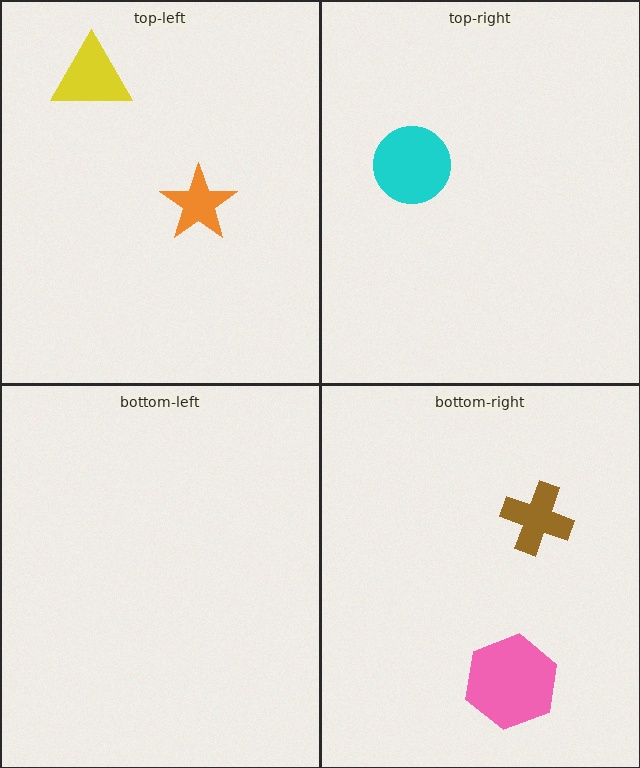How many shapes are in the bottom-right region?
2.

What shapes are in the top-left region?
The orange star, the yellow triangle.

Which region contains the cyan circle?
The top-right region.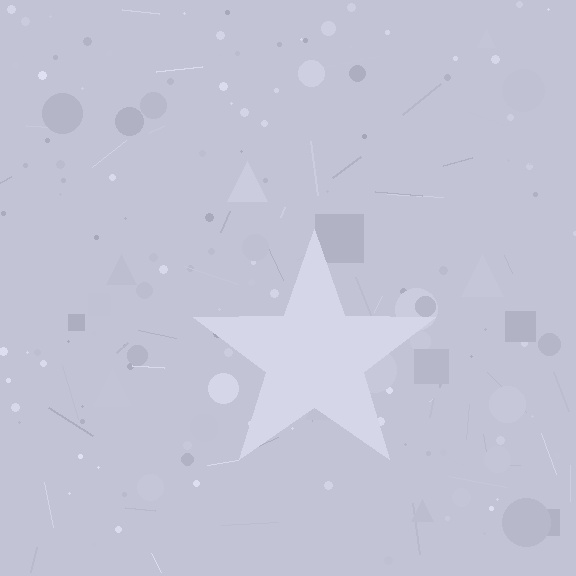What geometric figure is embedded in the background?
A star is embedded in the background.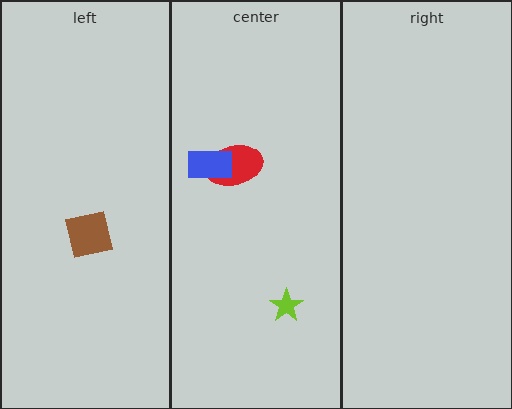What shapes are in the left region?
The brown square.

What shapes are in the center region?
The lime star, the red ellipse, the blue rectangle.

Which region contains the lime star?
The center region.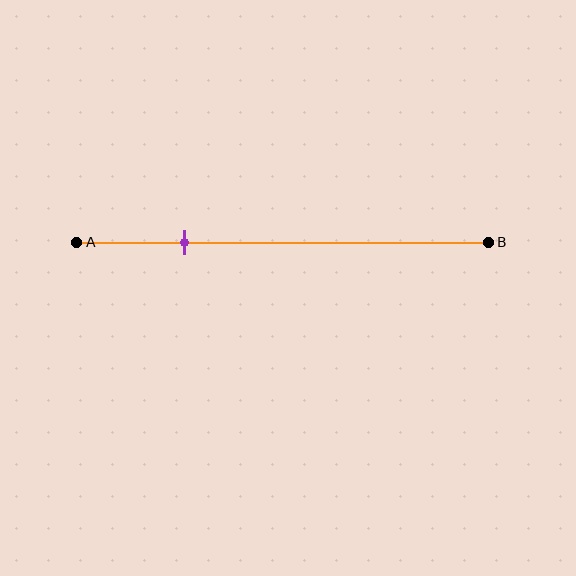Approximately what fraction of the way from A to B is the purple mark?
The purple mark is approximately 25% of the way from A to B.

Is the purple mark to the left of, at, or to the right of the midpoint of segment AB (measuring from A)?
The purple mark is to the left of the midpoint of segment AB.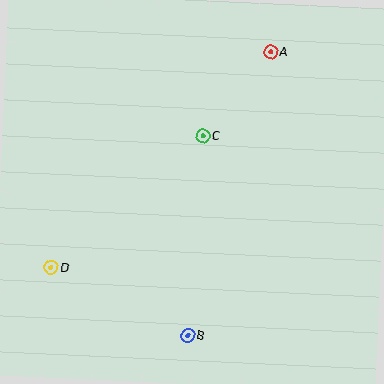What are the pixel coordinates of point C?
Point C is at (203, 136).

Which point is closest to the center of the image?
Point C at (203, 136) is closest to the center.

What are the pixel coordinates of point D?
Point D is at (51, 267).